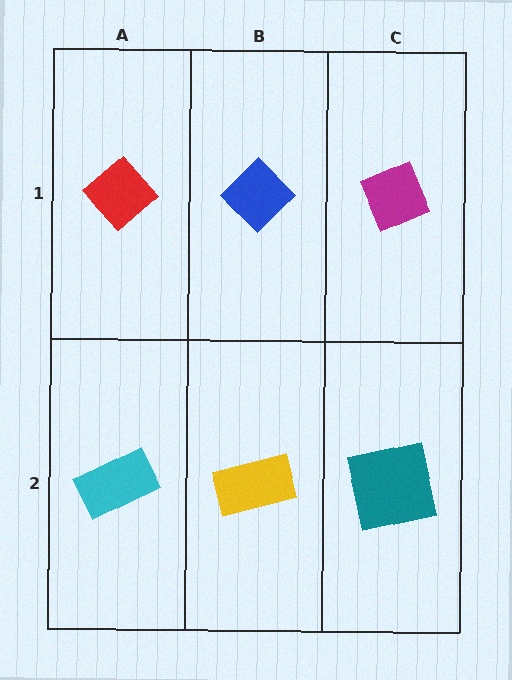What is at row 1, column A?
A red diamond.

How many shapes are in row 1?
3 shapes.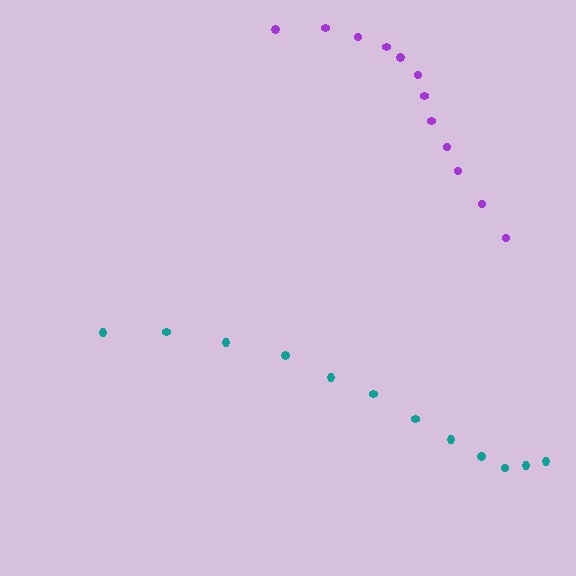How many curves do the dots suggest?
There are 2 distinct paths.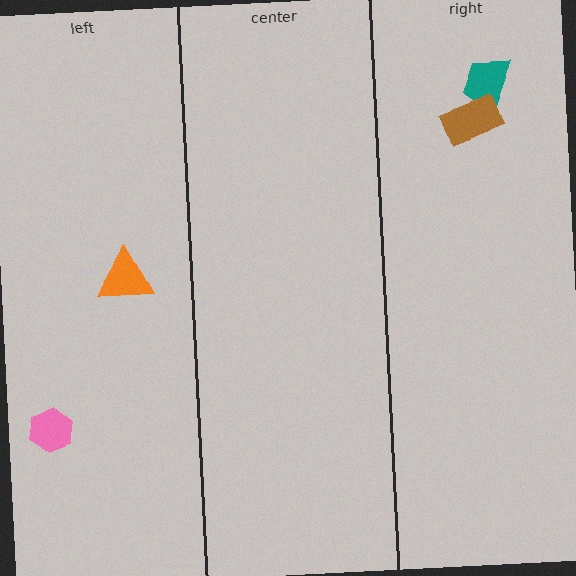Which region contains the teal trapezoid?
The right region.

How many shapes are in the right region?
2.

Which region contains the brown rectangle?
The right region.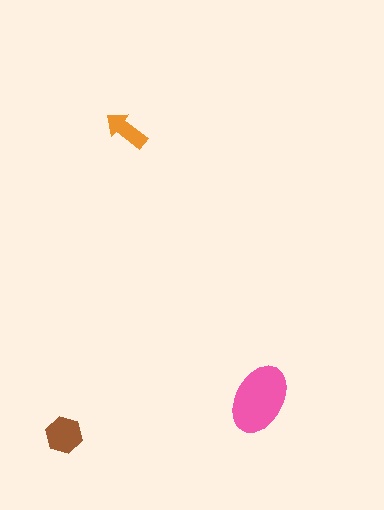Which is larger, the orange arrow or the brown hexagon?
The brown hexagon.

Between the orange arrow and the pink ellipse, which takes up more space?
The pink ellipse.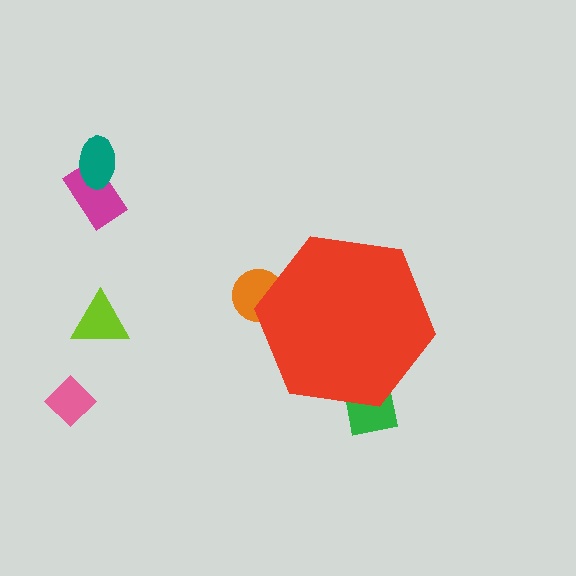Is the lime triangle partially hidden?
No, the lime triangle is fully visible.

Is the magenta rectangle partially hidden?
No, the magenta rectangle is fully visible.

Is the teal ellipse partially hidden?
No, the teal ellipse is fully visible.